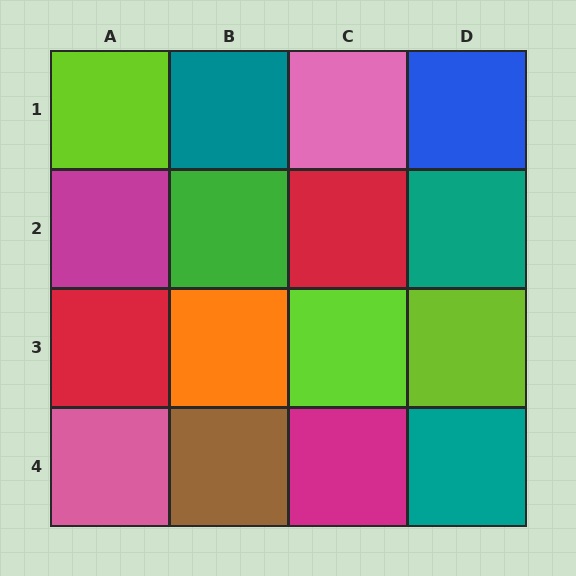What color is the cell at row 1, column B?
Teal.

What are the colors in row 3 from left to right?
Red, orange, lime, lime.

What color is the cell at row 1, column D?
Blue.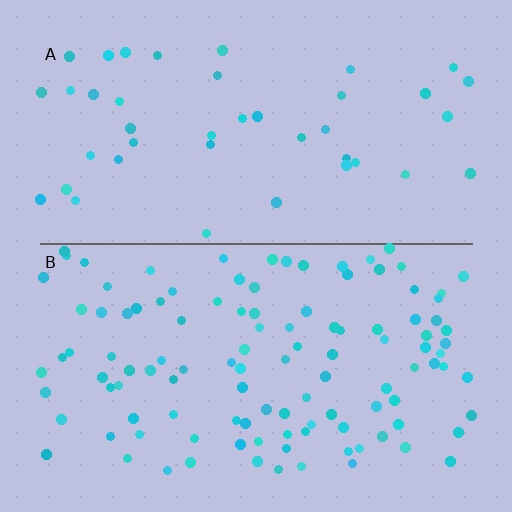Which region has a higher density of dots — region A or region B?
B (the bottom).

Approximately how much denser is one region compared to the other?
Approximately 2.7× — region B over region A.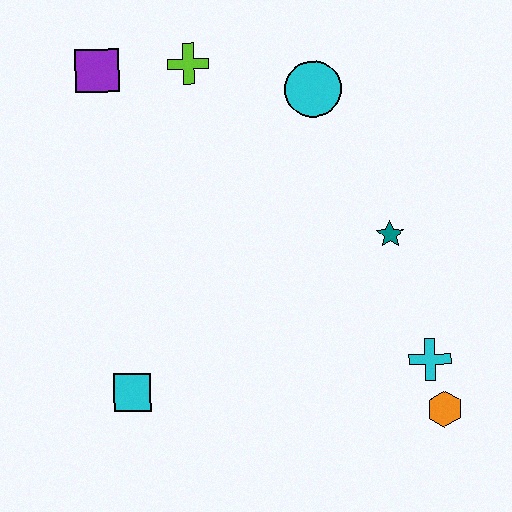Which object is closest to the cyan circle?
The lime cross is closest to the cyan circle.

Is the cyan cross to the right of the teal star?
Yes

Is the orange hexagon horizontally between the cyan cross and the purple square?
No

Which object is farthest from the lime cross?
The orange hexagon is farthest from the lime cross.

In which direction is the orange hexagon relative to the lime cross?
The orange hexagon is below the lime cross.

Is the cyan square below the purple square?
Yes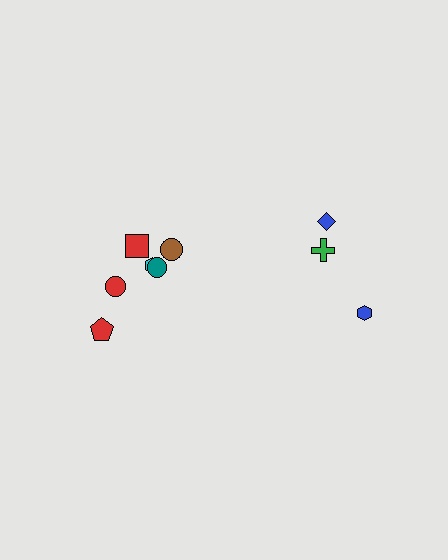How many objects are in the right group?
There are 3 objects.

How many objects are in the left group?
There are 6 objects.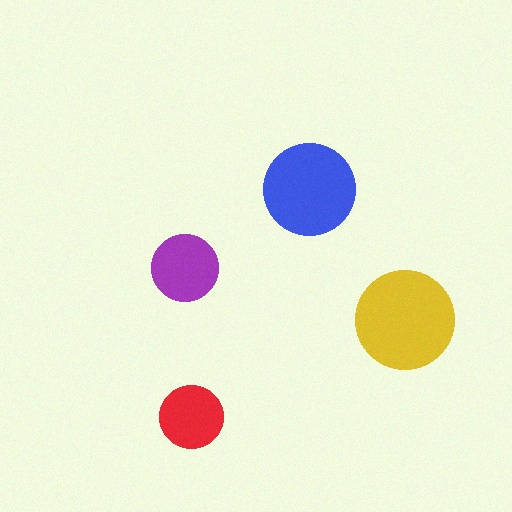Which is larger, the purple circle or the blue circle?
The blue one.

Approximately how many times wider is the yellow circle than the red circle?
About 1.5 times wider.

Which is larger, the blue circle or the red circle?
The blue one.